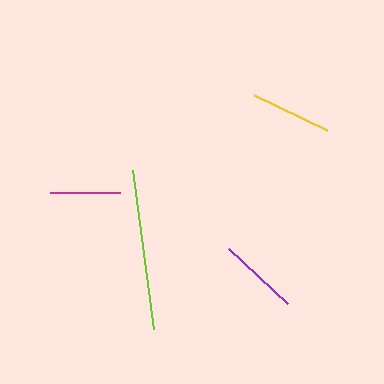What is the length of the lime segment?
The lime segment is approximately 161 pixels long.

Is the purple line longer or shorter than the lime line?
The lime line is longer than the purple line.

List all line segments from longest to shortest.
From longest to shortest: lime, purple, yellow, magenta.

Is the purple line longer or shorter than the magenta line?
The purple line is longer than the magenta line.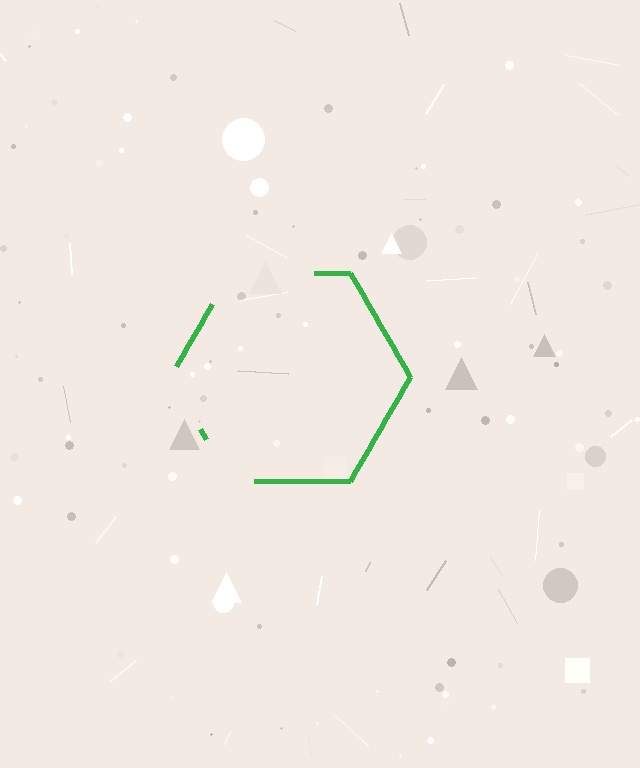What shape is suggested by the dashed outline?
The dashed outline suggests a hexagon.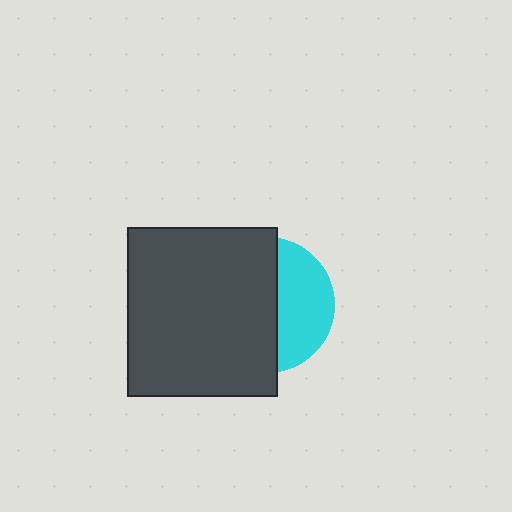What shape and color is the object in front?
The object in front is a dark gray rectangle.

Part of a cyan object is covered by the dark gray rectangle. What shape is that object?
It is a circle.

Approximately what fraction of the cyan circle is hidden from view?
Roughly 60% of the cyan circle is hidden behind the dark gray rectangle.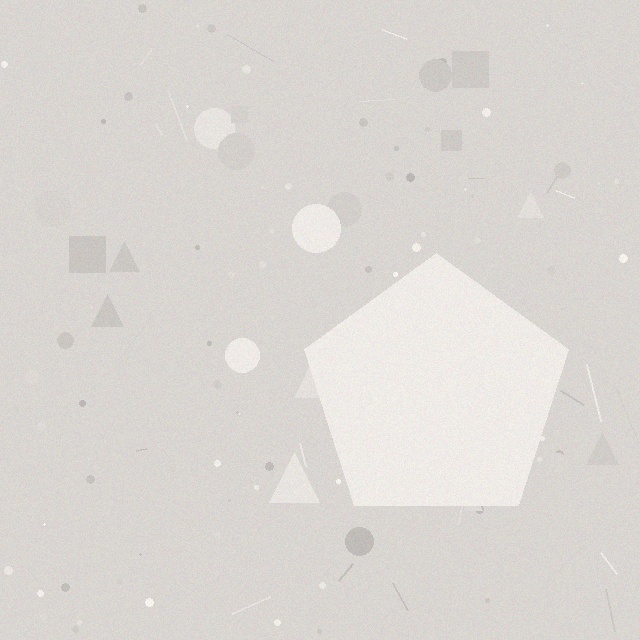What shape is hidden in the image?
A pentagon is hidden in the image.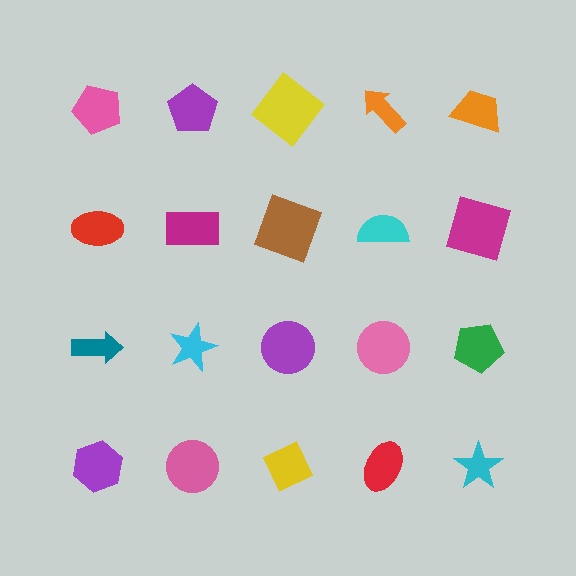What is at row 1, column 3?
A yellow diamond.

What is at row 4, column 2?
A pink circle.